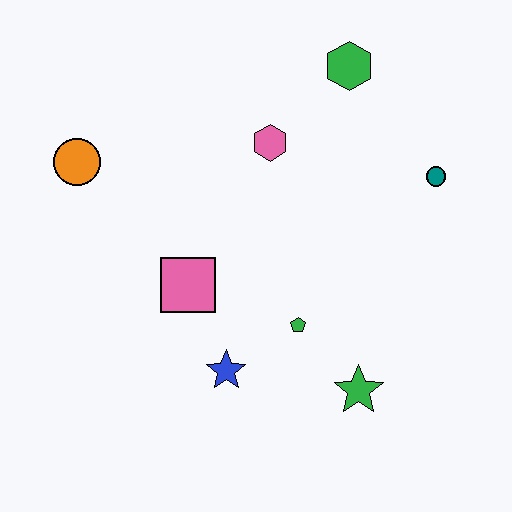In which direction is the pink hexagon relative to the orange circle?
The pink hexagon is to the right of the orange circle.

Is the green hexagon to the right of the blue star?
Yes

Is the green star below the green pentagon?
Yes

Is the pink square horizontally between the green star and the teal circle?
No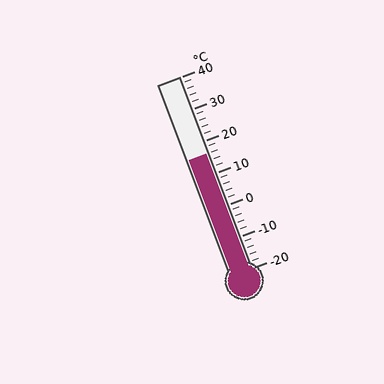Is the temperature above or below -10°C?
The temperature is above -10°C.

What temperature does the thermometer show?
The thermometer shows approximately 16°C.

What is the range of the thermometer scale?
The thermometer scale ranges from -20°C to 40°C.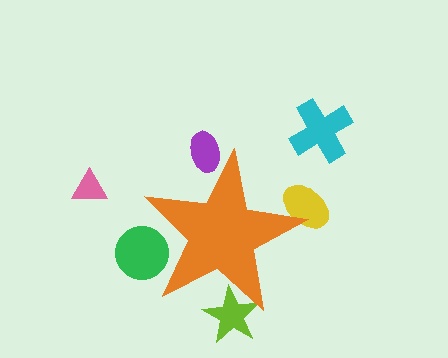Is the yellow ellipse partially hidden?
Yes, the yellow ellipse is partially hidden behind the orange star.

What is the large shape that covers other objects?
An orange star.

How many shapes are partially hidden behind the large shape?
4 shapes are partially hidden.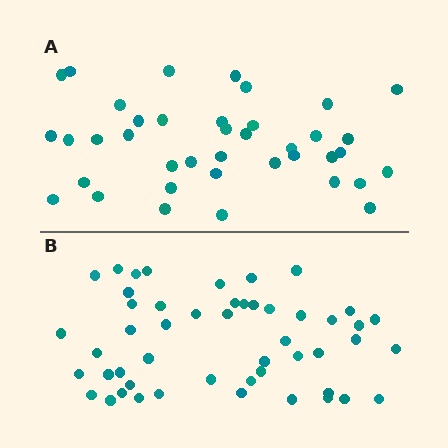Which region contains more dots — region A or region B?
Region B (the bottom region) has more dots.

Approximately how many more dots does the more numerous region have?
Region B has roughly 12 or so more dots than region A.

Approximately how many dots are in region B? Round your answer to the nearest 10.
About 50 dots.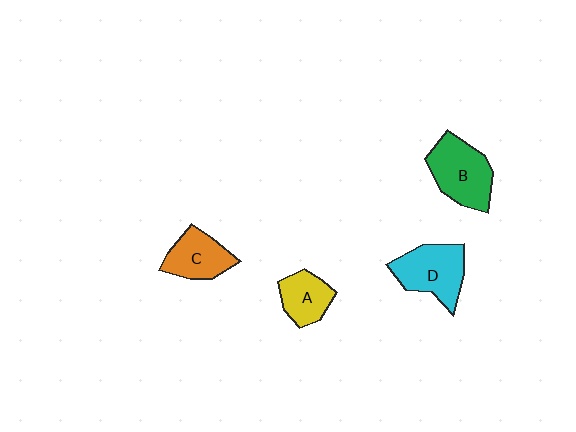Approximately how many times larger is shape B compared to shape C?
Approximately 1.3 times.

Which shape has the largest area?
Shape B (green).